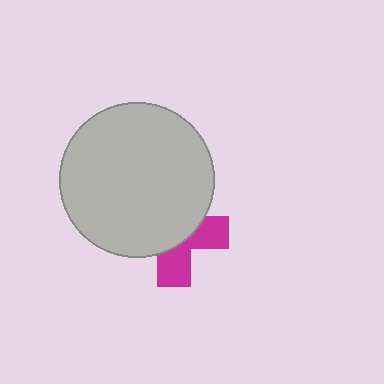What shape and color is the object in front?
The object in front is a light gray circle.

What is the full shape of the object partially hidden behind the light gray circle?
The partially hidden object is a magenta cross.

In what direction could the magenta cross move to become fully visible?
The magenta cross could move toward the lower-right. That would shift it out from behind the light gray circle entirely.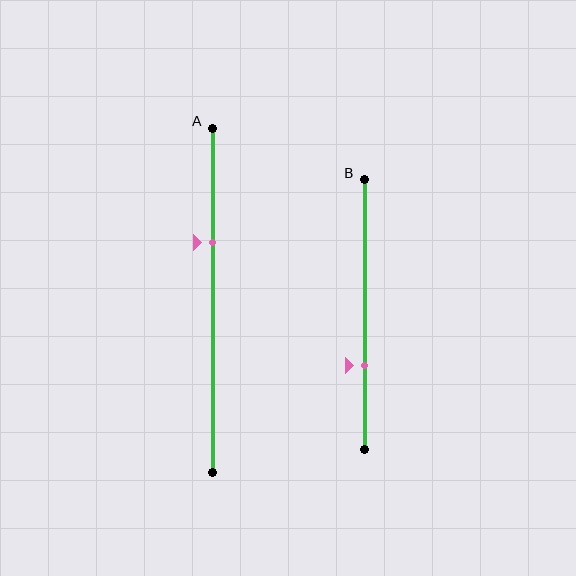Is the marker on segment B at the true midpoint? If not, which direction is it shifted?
No, the marker on segment B is shifted downward by about 19% of the segment length.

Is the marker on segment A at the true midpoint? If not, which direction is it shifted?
No, the marker on segment A is shifted upward by about 17% of the segment length.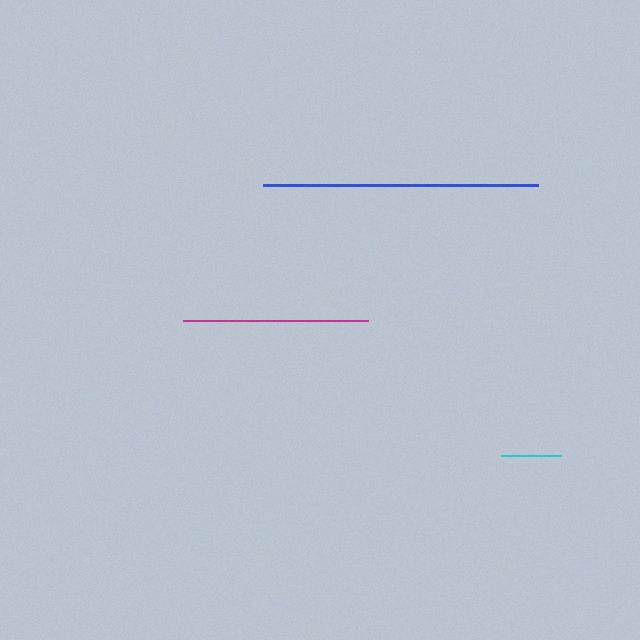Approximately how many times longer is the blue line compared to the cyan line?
The blue line is approximately 4.6 times the length of the cyan line.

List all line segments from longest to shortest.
From longest to shortest: blue, magenta, cyan.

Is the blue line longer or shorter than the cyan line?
The blue line is longer than the cyan line.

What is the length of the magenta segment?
The magenta segment is approximately 185 pixels long.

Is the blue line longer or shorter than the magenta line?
The blue line is longer than the magenta line.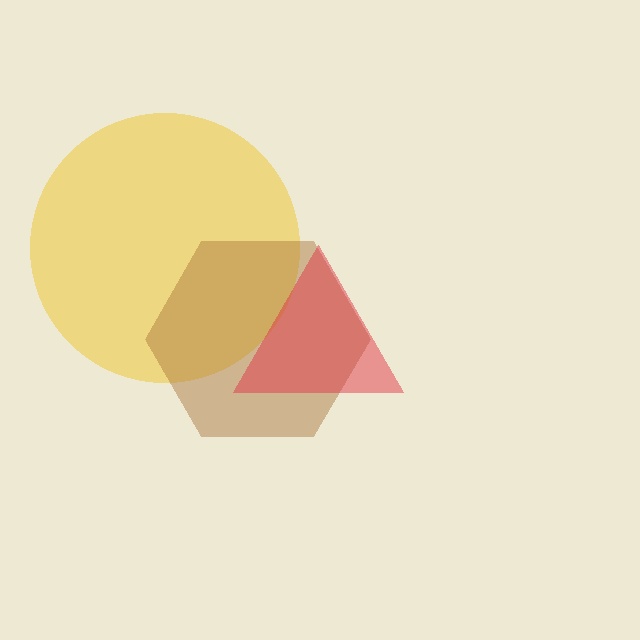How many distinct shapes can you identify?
There are 3 distinct shapes: a yellow circle, a brown hexagon, a red triangle.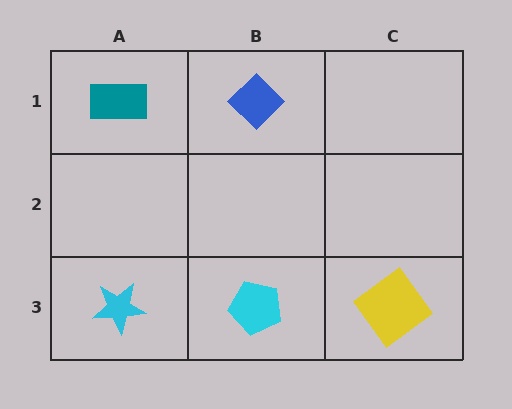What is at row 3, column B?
A cyan pentagon.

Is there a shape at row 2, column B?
No, that cell is empty.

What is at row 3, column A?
A cyan star.